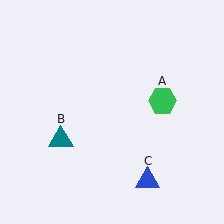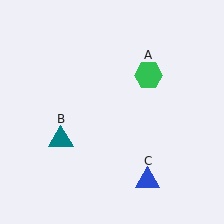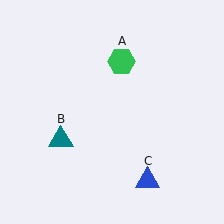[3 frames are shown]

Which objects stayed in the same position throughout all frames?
Teal triangle (object B) and blue triangle (object C) remained stationary.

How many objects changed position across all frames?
1 object changed position: green hexagon (object A).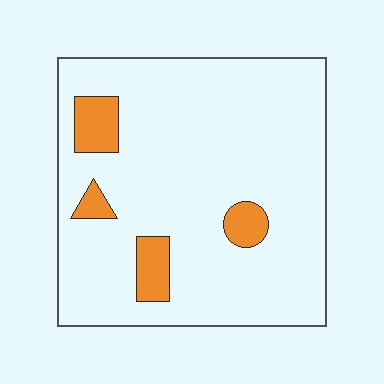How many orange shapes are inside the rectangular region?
4.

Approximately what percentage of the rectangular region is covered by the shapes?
Approximately 10%.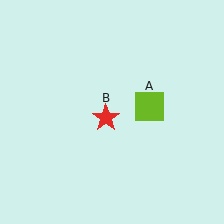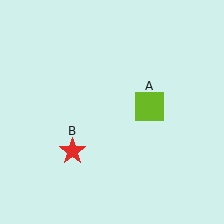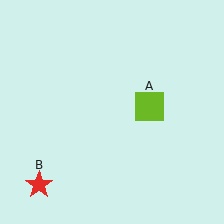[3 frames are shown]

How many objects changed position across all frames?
1 object changed position: red star (object B).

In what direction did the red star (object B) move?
The red star (object B) moved down and to the left.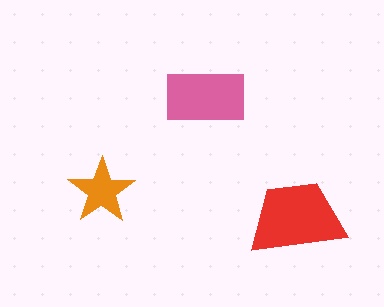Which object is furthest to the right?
The red trapezoid is rightmost.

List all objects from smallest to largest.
The orange star, the pink rectangle, the red trapezoid.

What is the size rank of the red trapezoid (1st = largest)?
1st.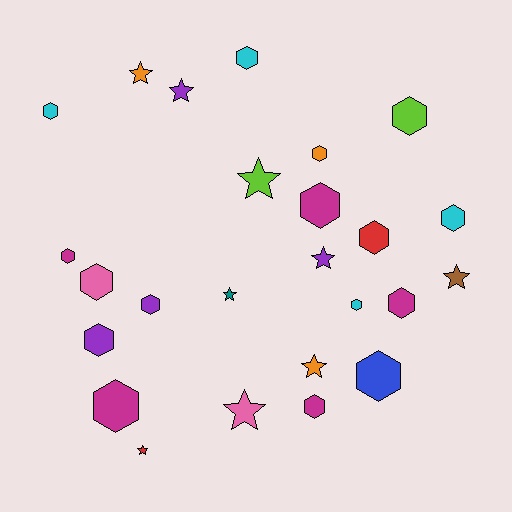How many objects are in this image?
There are 25 objects.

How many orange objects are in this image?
There are 3 orange objects.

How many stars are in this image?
There are 9 stars.